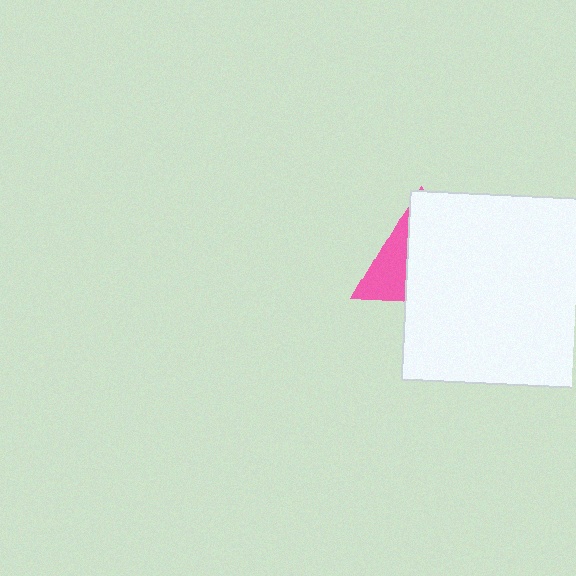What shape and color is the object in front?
The object in front is a white rectangle.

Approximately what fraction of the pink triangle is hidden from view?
Roughly 65% of the pink triangle is hidden behind the white rectangle.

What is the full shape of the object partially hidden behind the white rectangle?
The partially hidden object is a pink triangle.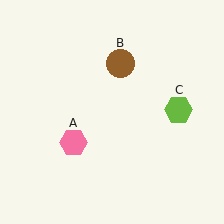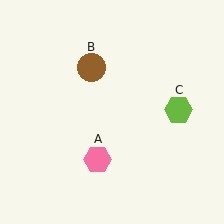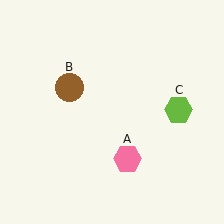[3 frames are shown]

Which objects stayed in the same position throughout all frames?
Lime hexagon (object C) remained stationary.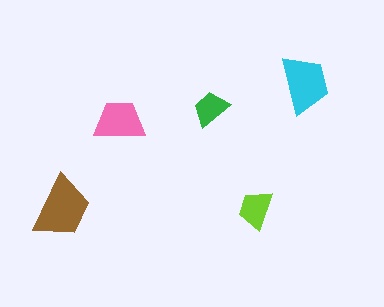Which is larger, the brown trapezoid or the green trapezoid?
The brown one.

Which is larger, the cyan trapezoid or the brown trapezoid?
The brown one.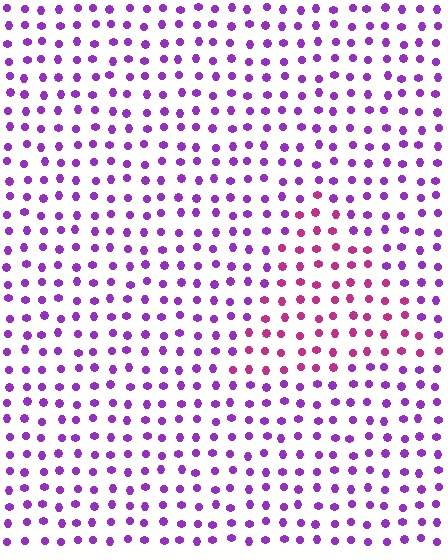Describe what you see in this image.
The image is filled with small purple elements in a uniform arrangement. A triangle-shaped region is visible where the elements are tinted to a slightly different hue, forming a subtle color boundary.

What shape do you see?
I see a triangle.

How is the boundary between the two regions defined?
The boundary is defined purely by a slight shift in hue (about 41 degrees). Spacing, size, and orientation are identical on both sides.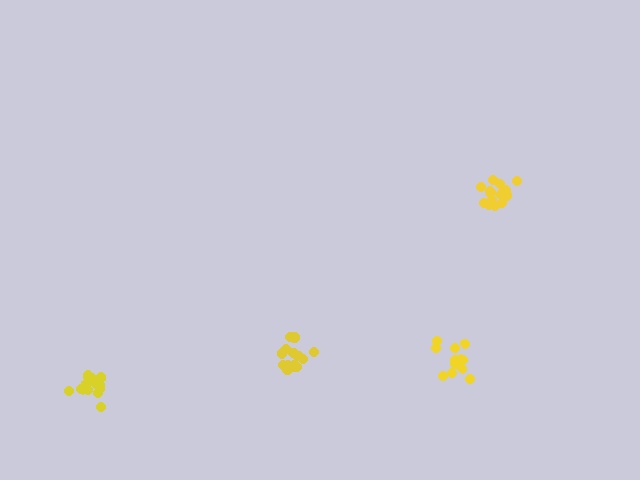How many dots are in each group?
Group 1: 13 dots, Group 2: 14 dots, Group 3: 16 dots, Group 4: 16 dots (59 total).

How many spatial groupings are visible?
There are 4 spatial groupings.